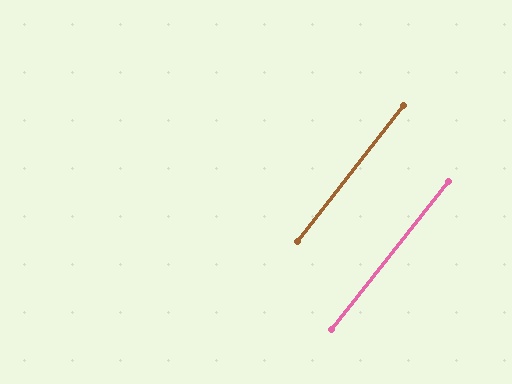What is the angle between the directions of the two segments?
Approximately 0 degrees.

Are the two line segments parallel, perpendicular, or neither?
Parallel — their directions differ by only 0.0°.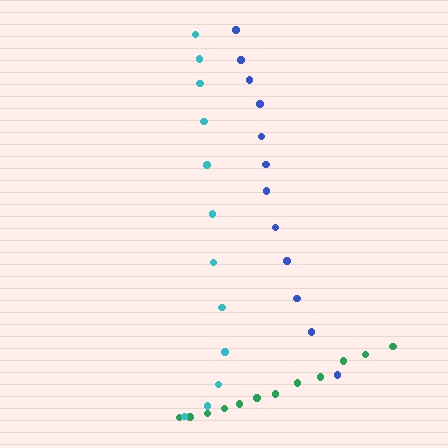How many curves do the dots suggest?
There are 3 distinct paths.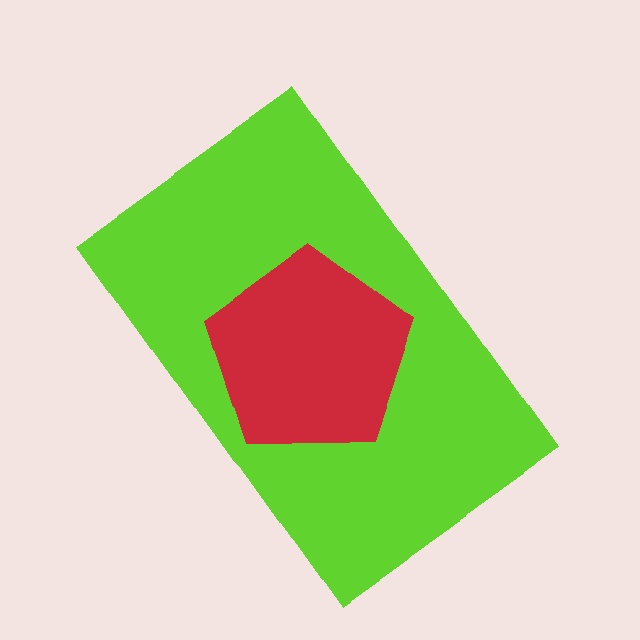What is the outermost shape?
The lime rectangle.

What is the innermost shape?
The red pentagon.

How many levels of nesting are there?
2.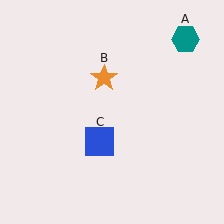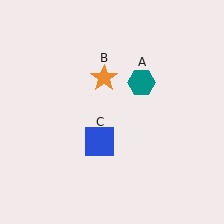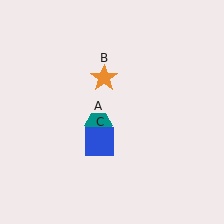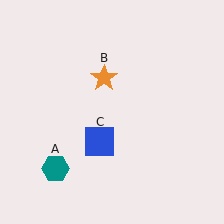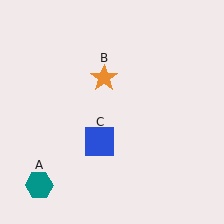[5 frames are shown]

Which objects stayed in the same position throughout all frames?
Orange star (object B) and blue square (object C) remained stationary.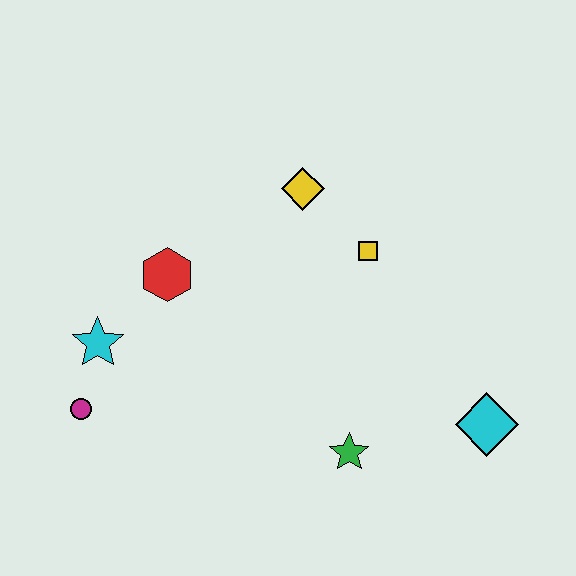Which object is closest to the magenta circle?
The cyan star is closest to the magenta circle.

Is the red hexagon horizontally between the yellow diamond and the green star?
No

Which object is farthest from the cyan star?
The cyan diamond is farthest from the cyan star.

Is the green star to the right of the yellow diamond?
Yes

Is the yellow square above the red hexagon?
Yes